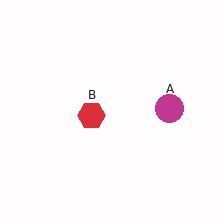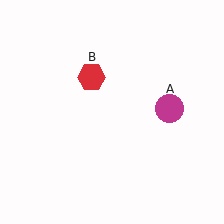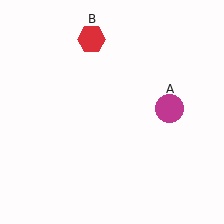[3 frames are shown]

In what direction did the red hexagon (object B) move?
The red hexagon (object B) moved up.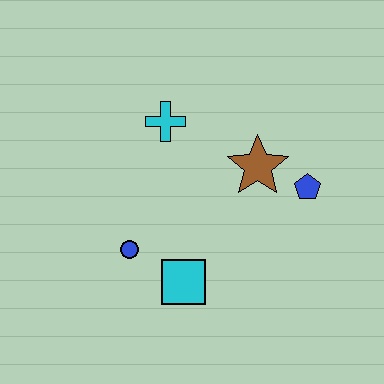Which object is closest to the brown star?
The blue pentagon is closest to the brown star.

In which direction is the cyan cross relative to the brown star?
The cyan cross is to the left of the brown star.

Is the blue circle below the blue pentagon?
Yes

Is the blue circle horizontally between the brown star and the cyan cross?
No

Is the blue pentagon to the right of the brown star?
Yes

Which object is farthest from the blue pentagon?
The blue circle is farthest from the blue pentagon.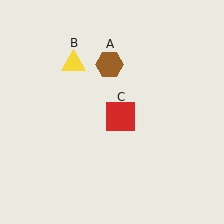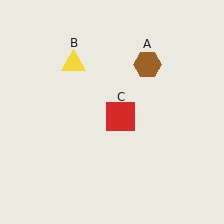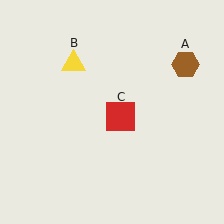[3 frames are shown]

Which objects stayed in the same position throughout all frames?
Yellow triangle (object B) and red square (object C) remained stationary.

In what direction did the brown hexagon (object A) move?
The brown hexagon (object A) moved right.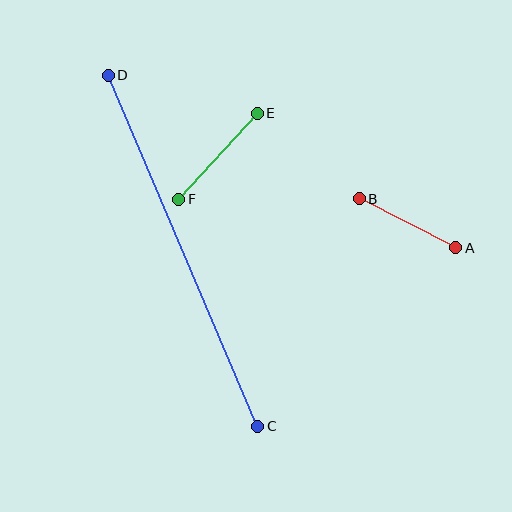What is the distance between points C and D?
The distance is approximately 381 pixels.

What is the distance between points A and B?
The distance is approximately 108 pixels.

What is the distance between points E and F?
The distance is approximately 117 pixels.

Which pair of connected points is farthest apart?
Points C and D are farthest apart.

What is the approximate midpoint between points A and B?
The midpoint is at approximately (407, 223) pixels.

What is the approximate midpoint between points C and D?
The midpoint is at approximately (183, 251) pixels.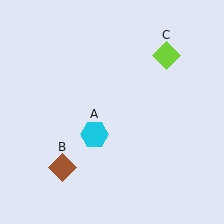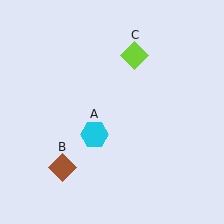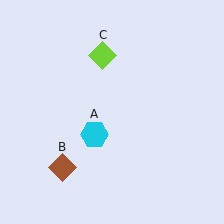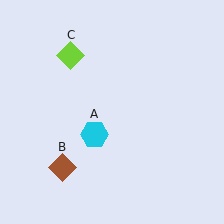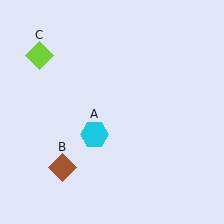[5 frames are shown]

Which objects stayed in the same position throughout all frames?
Cyan hexagon (object A) and brown diamond (object B) remained stationary.